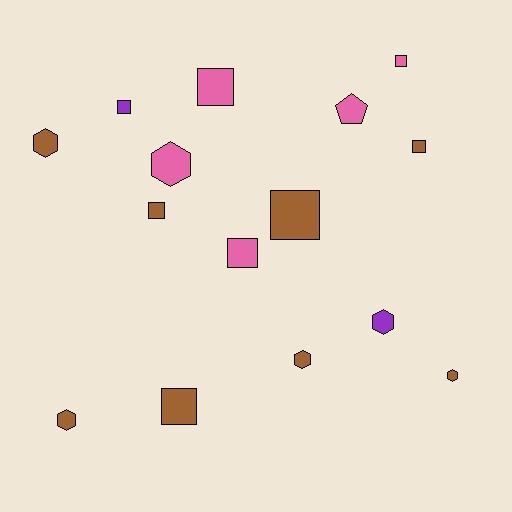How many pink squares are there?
There are 3 pink squares.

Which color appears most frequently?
Brown, with 8 objects.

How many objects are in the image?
There are 15 objects.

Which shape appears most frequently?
Square, with 8 objects.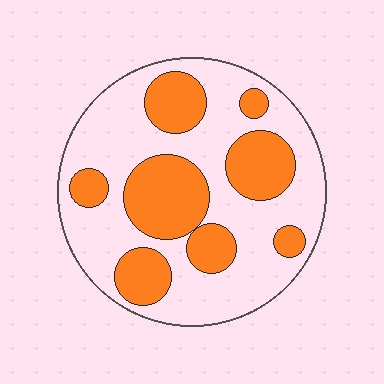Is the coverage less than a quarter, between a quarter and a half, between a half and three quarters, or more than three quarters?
Between a quarter and a half.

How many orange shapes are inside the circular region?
8.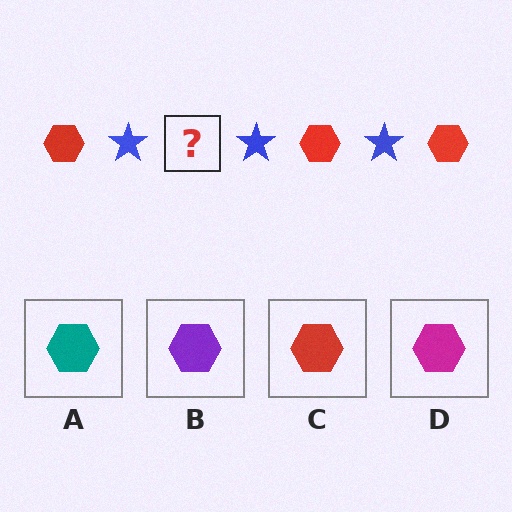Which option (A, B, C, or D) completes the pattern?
C.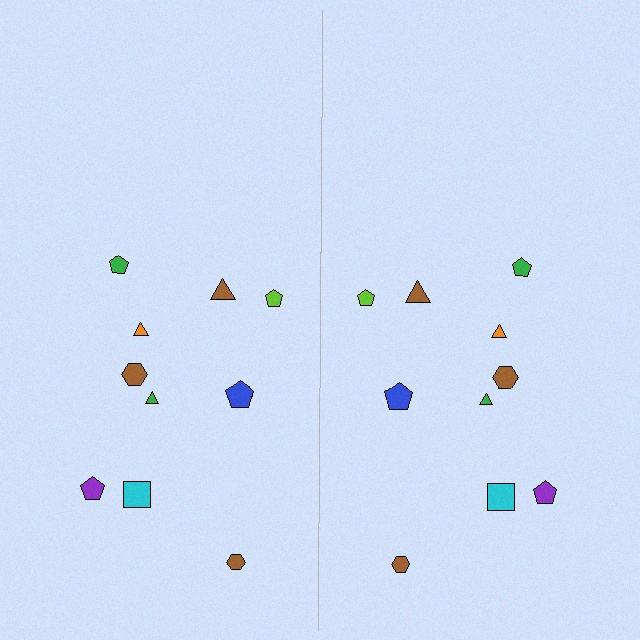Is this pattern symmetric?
Yes, this pattern has bilateral (reflection) symmetry.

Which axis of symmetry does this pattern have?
The pattern has a vertical axis of symmetry running through the center of the image.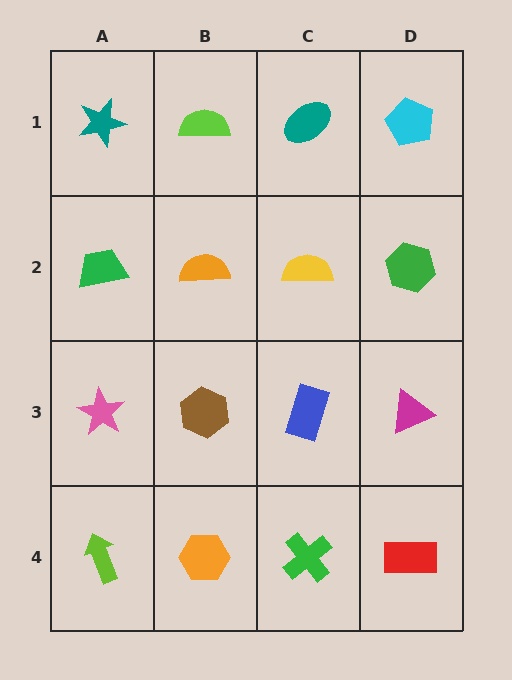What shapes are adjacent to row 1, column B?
An orange semicircle (row 2, column B), a teal star (row 1, column A), a teal ellipse (row 1, column C).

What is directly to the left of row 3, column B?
A pink star.